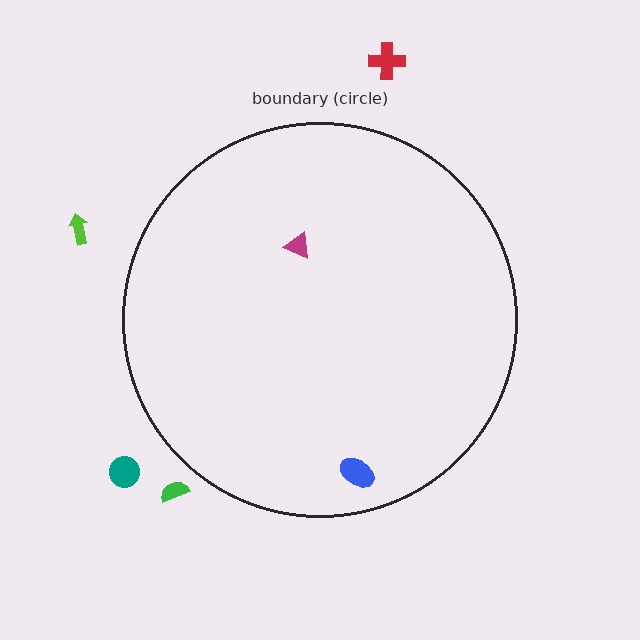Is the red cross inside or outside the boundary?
Outside.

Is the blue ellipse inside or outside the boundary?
Inside.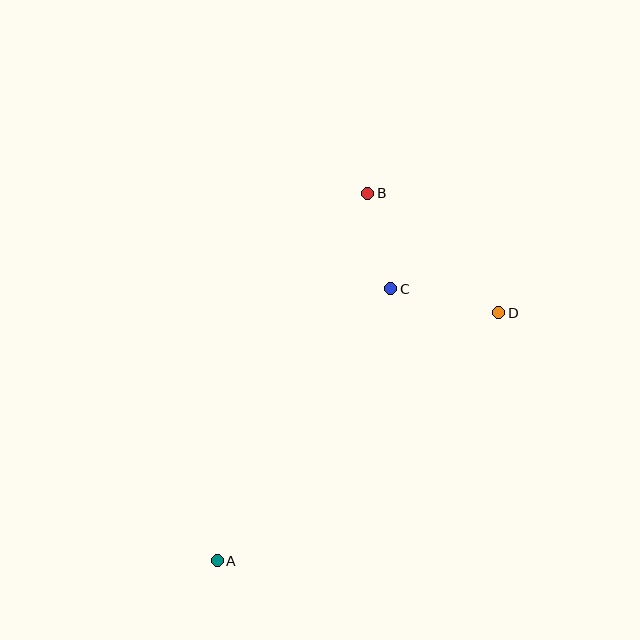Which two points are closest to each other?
Points B and C are closest to each other.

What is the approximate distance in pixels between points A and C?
The distance between A and C is approximately 323 pixels.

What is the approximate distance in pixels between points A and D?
The distance between A and D is approximately 375 pixels.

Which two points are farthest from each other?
Points A and B are farthest from each other.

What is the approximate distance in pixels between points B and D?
The distance between B and D is approximately 178 pixels.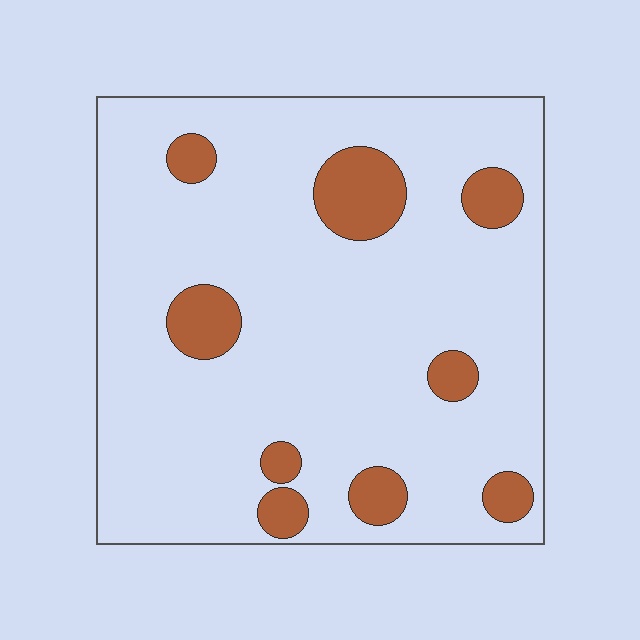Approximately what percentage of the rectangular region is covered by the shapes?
Approximately 15%.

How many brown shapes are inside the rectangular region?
9.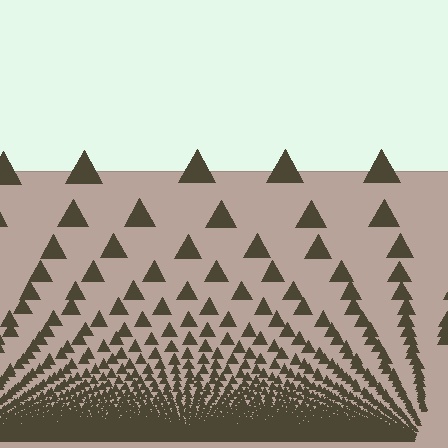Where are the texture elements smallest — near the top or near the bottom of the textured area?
Near the bottom.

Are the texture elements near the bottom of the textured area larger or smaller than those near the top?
Smaller. The gradient is inverted — elements near the bottom are smaller and denser.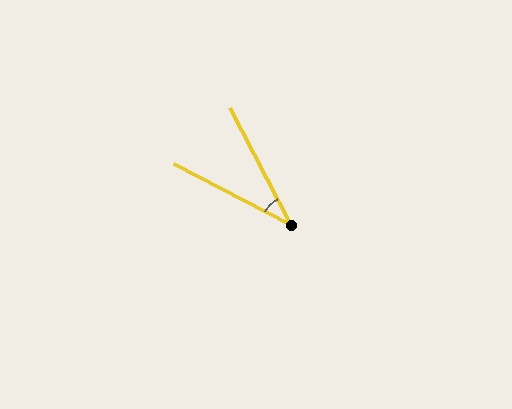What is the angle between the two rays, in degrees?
Approximately 35 degrees.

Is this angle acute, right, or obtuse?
It is acute.